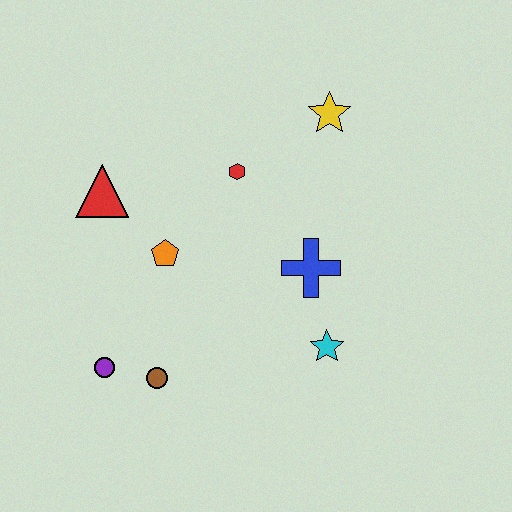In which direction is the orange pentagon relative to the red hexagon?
The orange pentagon is below the red hexagon.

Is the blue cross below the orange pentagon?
Yes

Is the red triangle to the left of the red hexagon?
Yes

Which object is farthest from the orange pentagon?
The yellow star is farthest from the orange pentagon.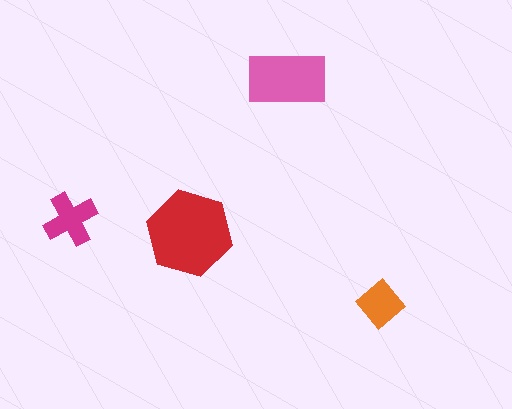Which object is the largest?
The red hexagon.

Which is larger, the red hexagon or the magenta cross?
The red hexagon.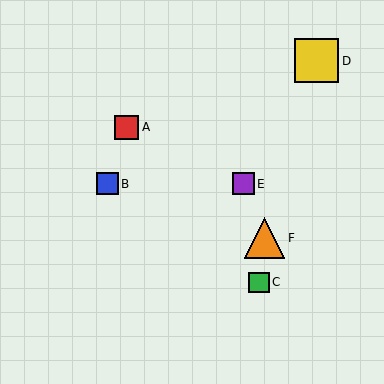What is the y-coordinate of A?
Object A is at y≈127.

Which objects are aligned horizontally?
Objects B, E are aligned horizontally.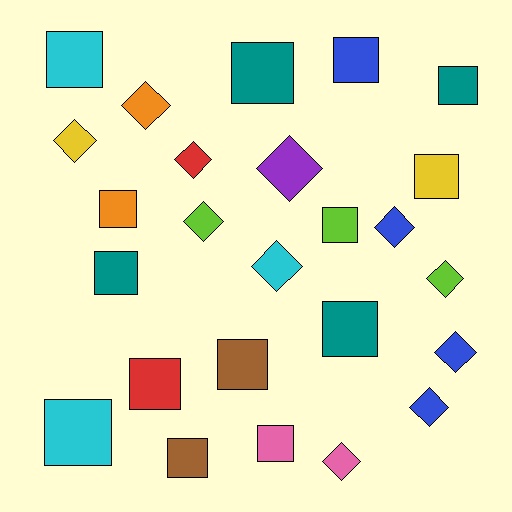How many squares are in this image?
There are 14 squares.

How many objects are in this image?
There are 25 objects.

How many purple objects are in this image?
There is 1 purple object.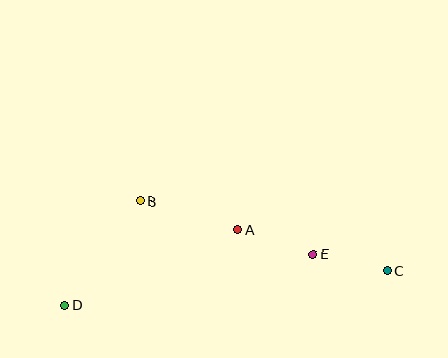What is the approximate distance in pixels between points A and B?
The distance between A and B is approximately 101 pixels.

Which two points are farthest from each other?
Points C and D are farthest from each other.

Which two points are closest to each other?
Points C and E are closest to each other.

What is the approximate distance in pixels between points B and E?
The distance between B and E is approximately 181 pixels.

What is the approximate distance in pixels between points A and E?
The distance between A and E is approximately 80 pixels.